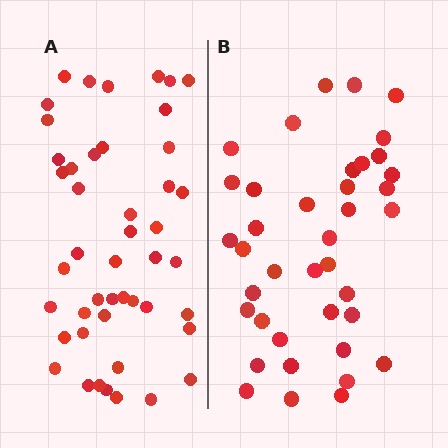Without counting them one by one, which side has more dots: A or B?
Region A (the left region) has more dots.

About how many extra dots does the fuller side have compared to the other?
Region A has roughly 8 or so more dots than region B.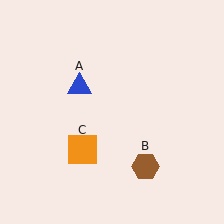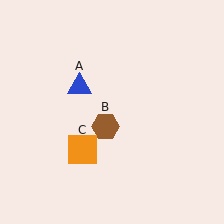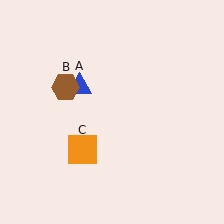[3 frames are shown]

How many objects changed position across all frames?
1 object changed position: brown hexagon (object B).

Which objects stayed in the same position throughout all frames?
Blue triangle (object A) and orange square (object C) remained stationary.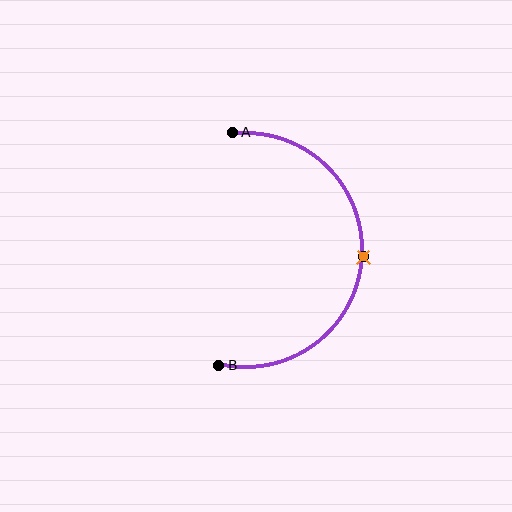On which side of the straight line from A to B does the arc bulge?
The arc bulges to the right of the straight line connecting A and B.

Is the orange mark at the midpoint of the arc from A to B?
Yes. The orange mark lies on the arc at equal arc-length from both A and B — it is the arc midpoint.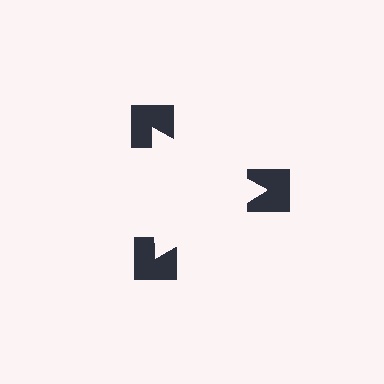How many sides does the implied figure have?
3 sides.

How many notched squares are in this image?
There are 3 — one at each vertex of the illusory triangle.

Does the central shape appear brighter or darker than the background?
It typically appears slightly brighter than the background, even though no actual brightness change is drawn.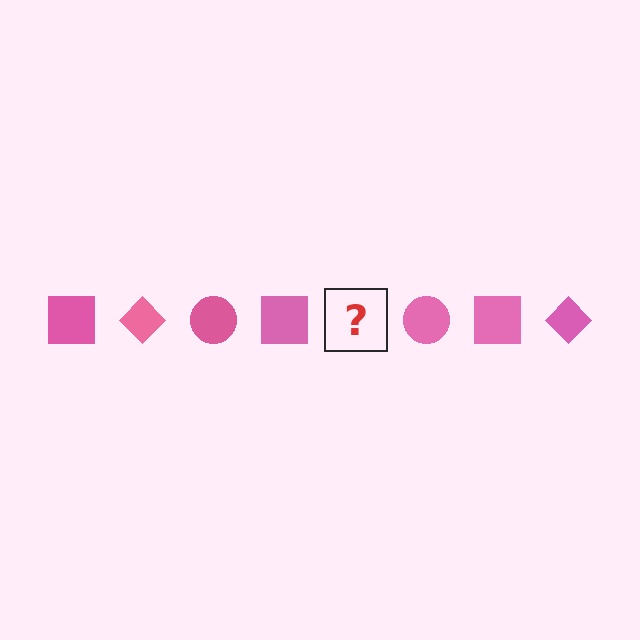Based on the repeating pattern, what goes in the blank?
The blank should be a pink diamond.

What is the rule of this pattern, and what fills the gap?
The rule is that the pattern cycles through square, diamond, circle shapes in pink. The gap should be filled with a pink diamond.